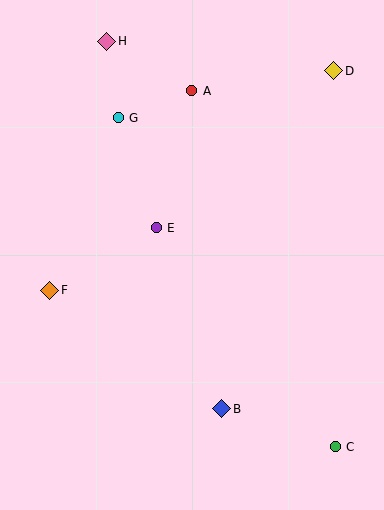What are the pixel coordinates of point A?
Point A is at (192, 91).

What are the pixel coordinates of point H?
Point H is at (107, 41).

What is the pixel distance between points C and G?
The distance between C and G is 394 pixels.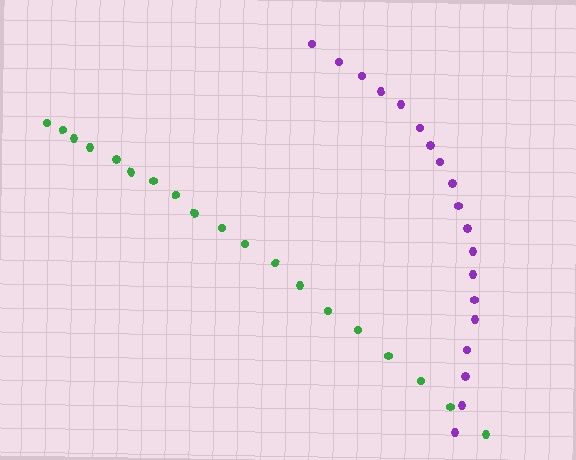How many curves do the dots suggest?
There are 2 distinct paths.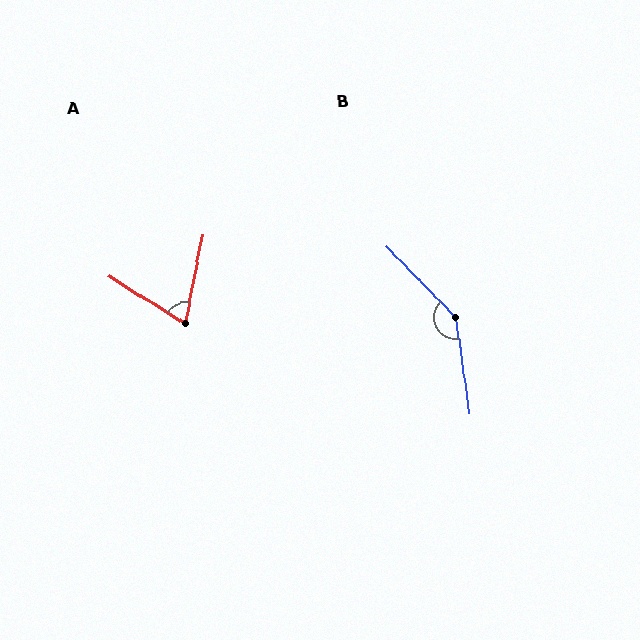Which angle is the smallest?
A, at approximately 69 degrees.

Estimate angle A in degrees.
Approximately 69 degrees.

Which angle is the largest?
B, at approximately 144 degrees.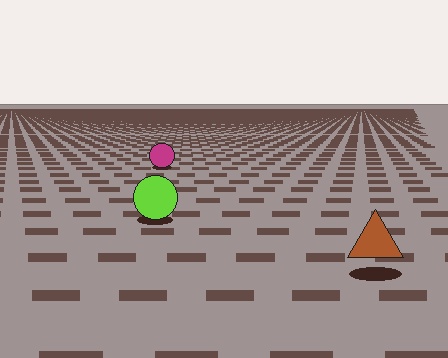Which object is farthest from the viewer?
The magenta circle is farthest from the viewer. It appears smaller and the ground texture around it is denser.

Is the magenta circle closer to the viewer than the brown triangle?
No. The brown triangle is closer — you can tell from the texture gradient: the ground texture is coarser near it.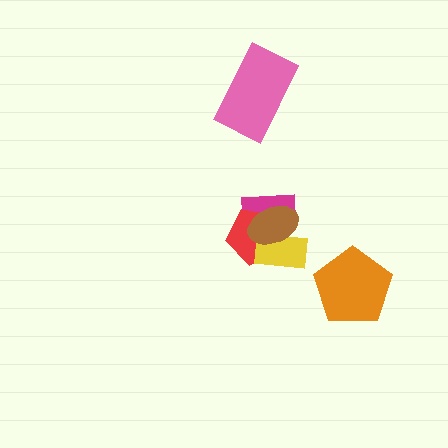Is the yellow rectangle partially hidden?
Yes, it is partially covered by another shape.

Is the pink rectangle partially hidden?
No, no other shape covers it.